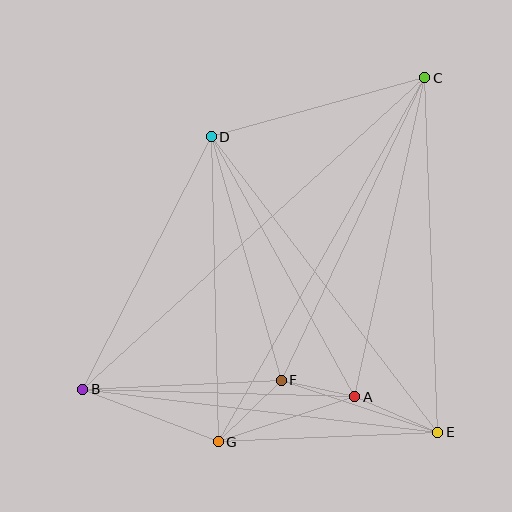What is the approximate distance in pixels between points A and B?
The distance between A and B is approximately 272 pixels.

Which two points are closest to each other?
Points A and F are closest to each other.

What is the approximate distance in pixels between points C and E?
The distance between C and E is approximately 355 pixels.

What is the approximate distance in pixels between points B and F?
The distance between B and F is approximately 198 pixels.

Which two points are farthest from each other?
Points B and C are farthest from each other.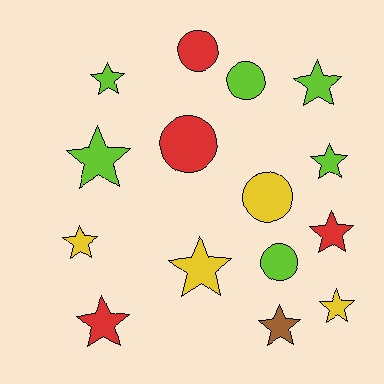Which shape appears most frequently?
Star, with 10 objects.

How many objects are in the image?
There are 15 objects.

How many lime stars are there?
There are 4 lime stars.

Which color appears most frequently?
Lime, with 6 objects.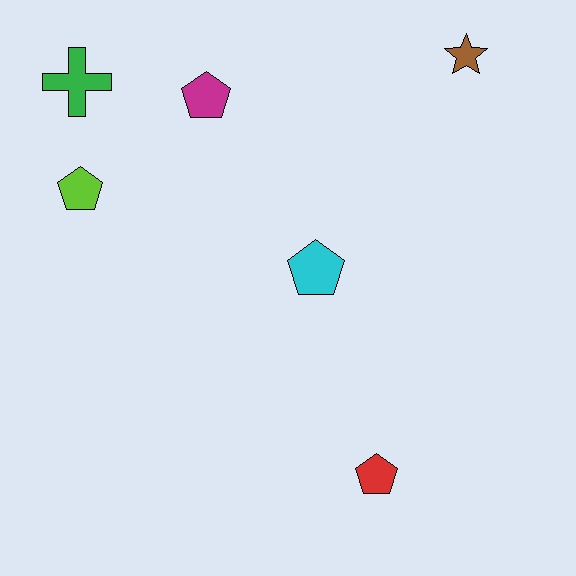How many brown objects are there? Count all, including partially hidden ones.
There is 1 brown object.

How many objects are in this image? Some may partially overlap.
There are 6 objects.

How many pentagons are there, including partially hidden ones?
There are 4 pentagons.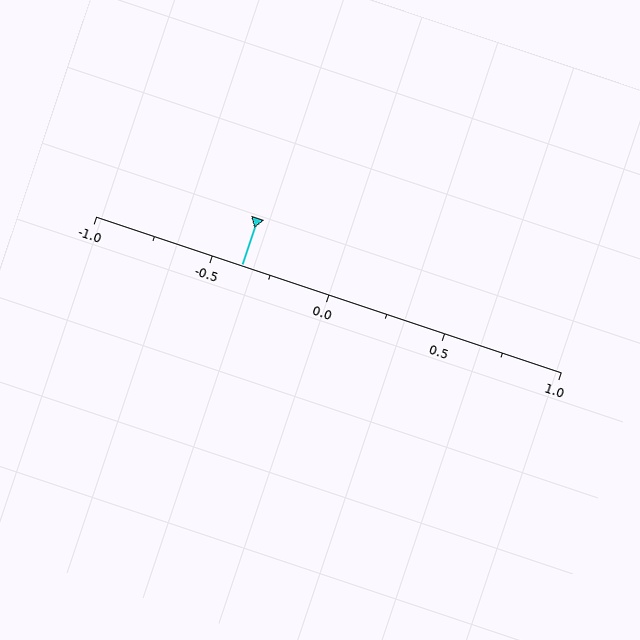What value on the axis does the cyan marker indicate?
The marker indicates approximately -0.38.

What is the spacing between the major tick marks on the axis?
The major ticks are spaced 0.5 apart.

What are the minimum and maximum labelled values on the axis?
The axis runs from -1.0 to 1.0.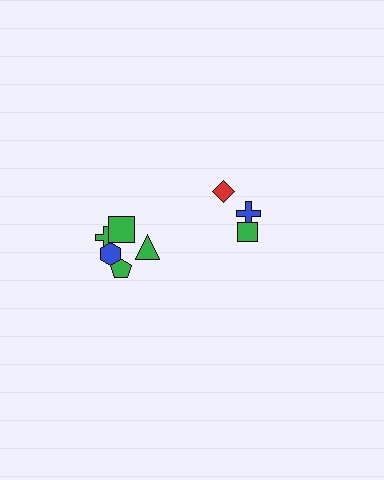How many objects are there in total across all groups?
There are 8 objects.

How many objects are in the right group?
There are 3 objects.